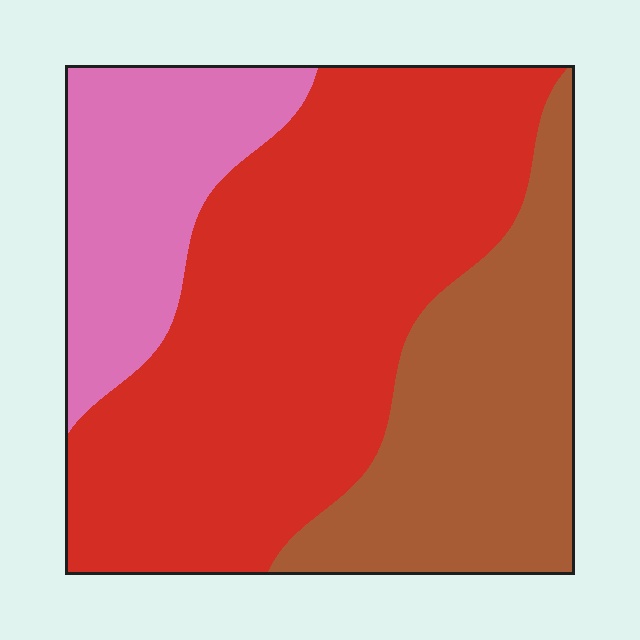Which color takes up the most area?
Red, at roughly 55%.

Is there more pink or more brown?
Brown.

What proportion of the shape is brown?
Brown covers 27% of the shape.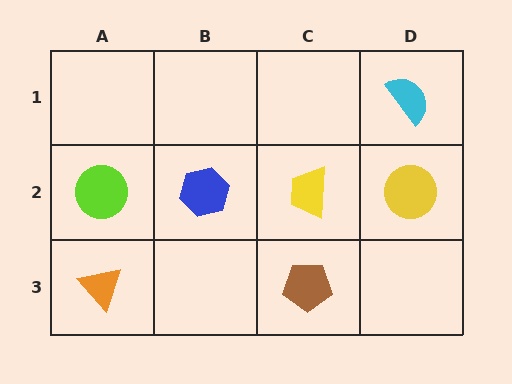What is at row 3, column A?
An orange triangle.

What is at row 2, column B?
A blue hexagon.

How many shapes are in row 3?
2 shapes.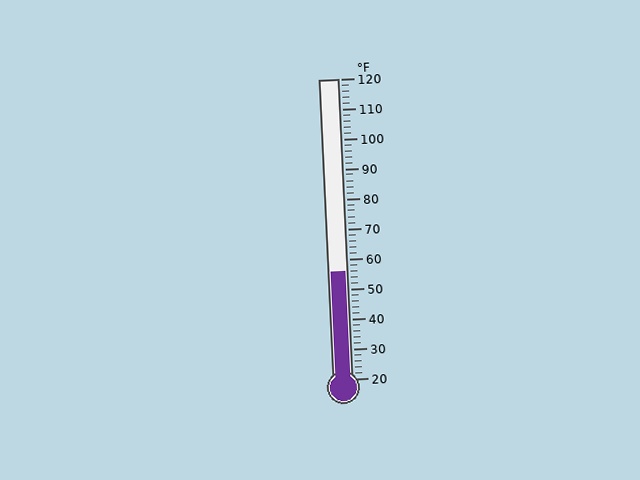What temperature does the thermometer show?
The thermometer shows approximately 56°F.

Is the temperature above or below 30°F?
The temperature is above 30°F.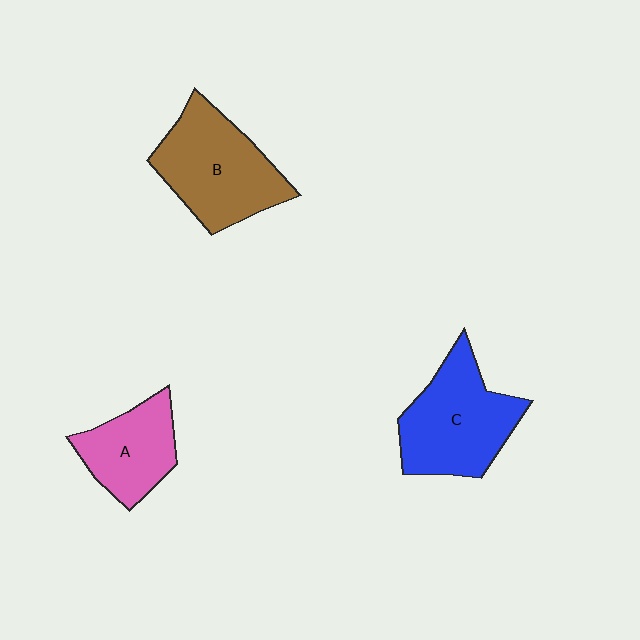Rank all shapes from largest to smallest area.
From largest to smallest: B (brown), C (blue), A (pink).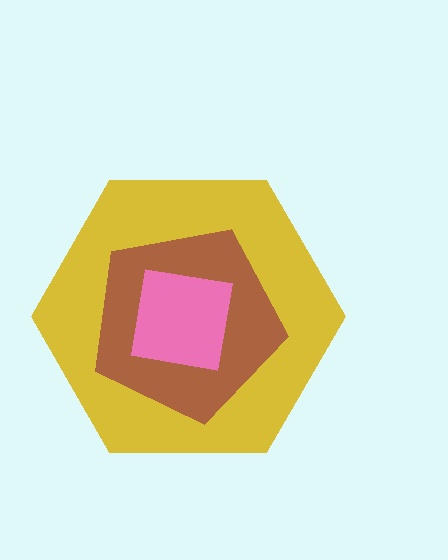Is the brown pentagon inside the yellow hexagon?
Yes.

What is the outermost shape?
The yellow hexagon.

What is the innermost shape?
The pink square.